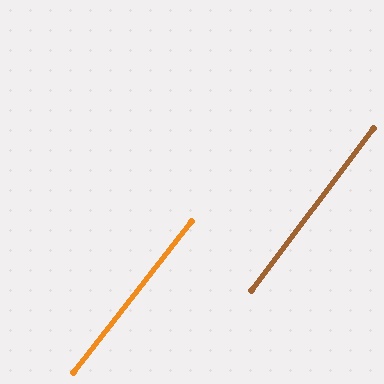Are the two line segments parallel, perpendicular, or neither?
Parallel — their directions differ by only 1.2°.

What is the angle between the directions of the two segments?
Approximately 1 degree.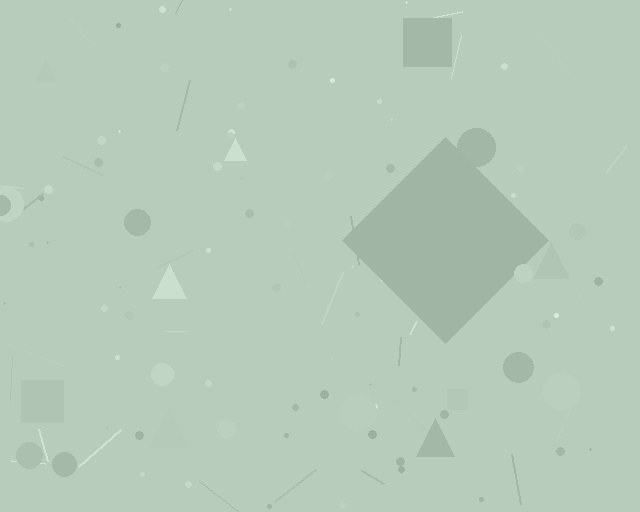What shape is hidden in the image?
A diamond is hidden in the image.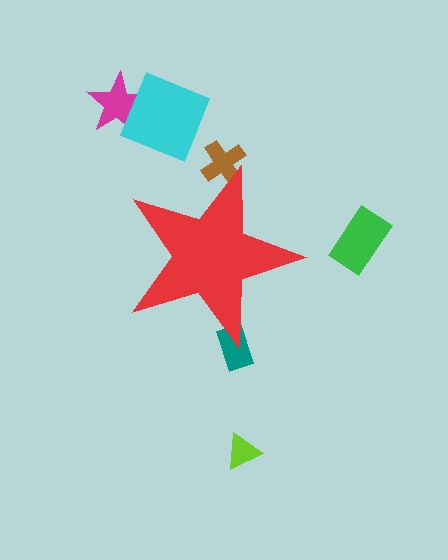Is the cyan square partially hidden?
No, the cyan square is fully visible.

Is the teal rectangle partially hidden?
Yes, the teal rectangle is partially hidden behind the red star.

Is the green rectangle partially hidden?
No, the green rectangle is fully visible.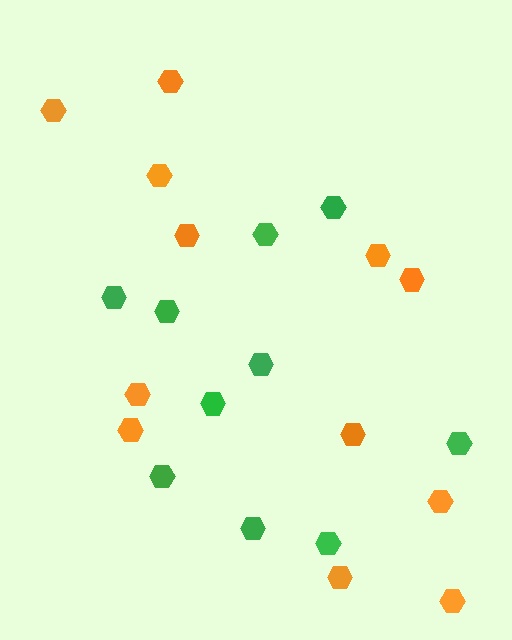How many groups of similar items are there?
There are 2 groups: one group of green hexagons (10) and one group of orange hexagons (12).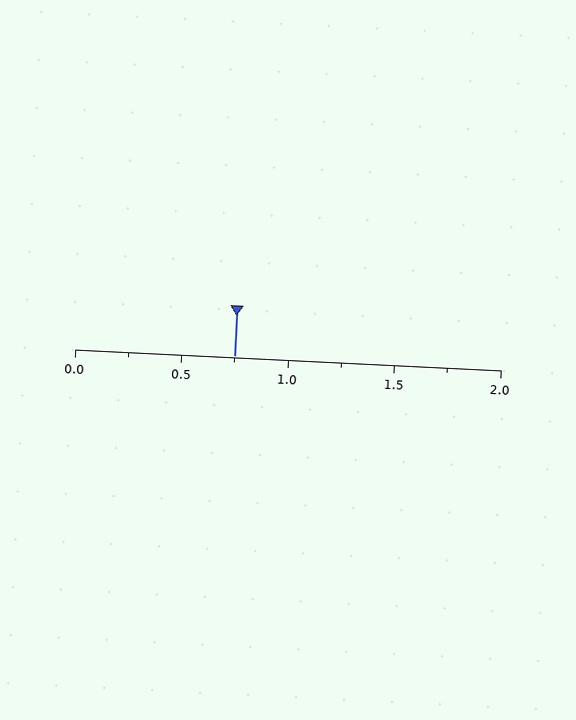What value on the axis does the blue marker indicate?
The marker indicates approximately 0.75.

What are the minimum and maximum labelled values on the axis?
The axis runs from 0.0 to 2.0.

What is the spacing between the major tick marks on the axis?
The major ticks are spaced 0.5 apart.